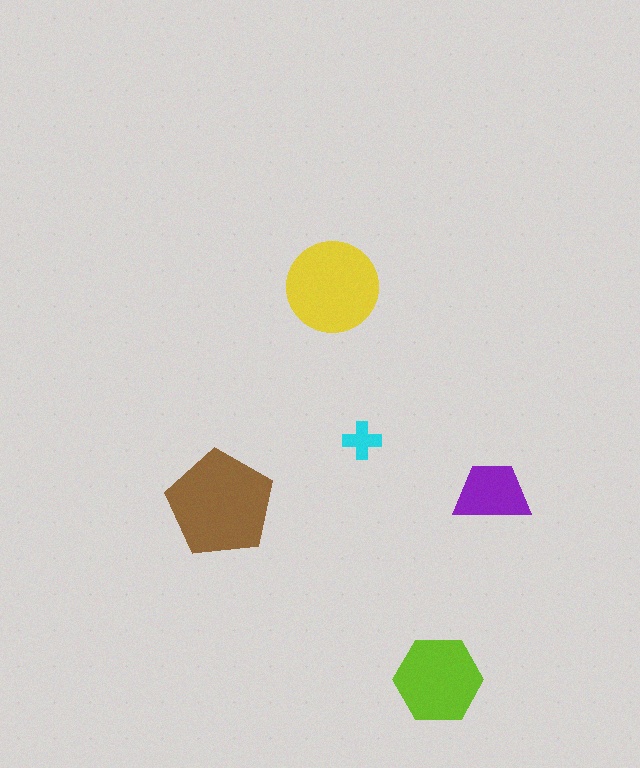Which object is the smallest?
The cyan cross.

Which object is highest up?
The yellow circle is topmost.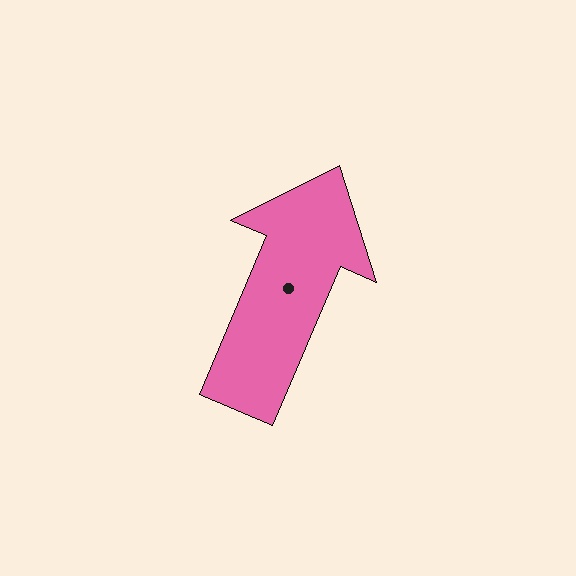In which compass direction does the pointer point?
Northeast.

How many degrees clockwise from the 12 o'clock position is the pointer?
Approximately 23 degrees.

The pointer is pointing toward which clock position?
Roughly 1 o'clock.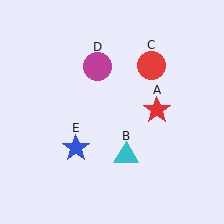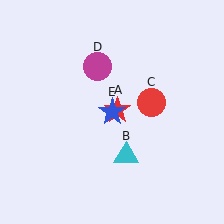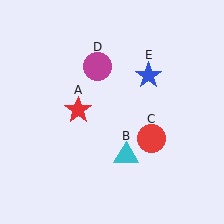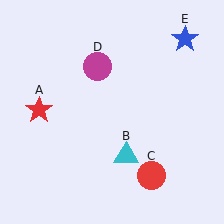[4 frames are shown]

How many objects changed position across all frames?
3 objects changed position: red star (object A), red circle (object C), blue star (object E).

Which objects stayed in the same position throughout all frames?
Cyan triangle (object B) and magenta circle (object D) remained stationary.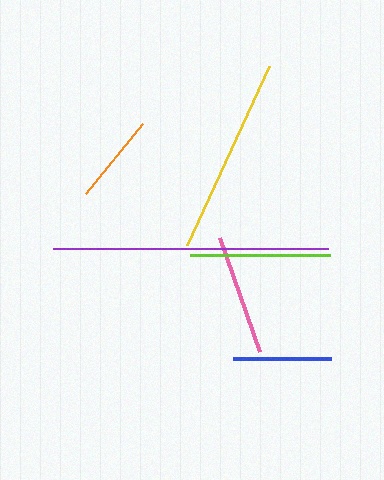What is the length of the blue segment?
The blue segment is approximately 98 pixels long.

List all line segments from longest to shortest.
From longest to shortest: purple, yellow, lime, pink, blue, orange.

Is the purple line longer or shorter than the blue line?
The purple line is longer than the blue line.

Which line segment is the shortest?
The orange line is the shortest at approximately 90 pixels.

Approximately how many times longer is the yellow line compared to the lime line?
The yellow line is approximately 1.4 times the length of the lime line.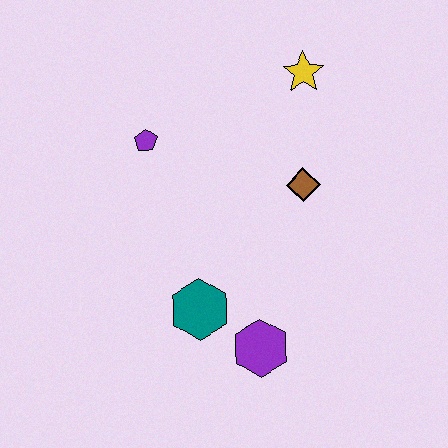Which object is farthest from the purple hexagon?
The yellow star is farthest from the purple hexagon.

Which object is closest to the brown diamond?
The yellow star is closest to the brown diamond.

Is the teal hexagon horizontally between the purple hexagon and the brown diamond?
No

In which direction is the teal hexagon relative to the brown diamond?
The teal hexagon is below the brown diamond.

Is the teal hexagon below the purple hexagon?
No